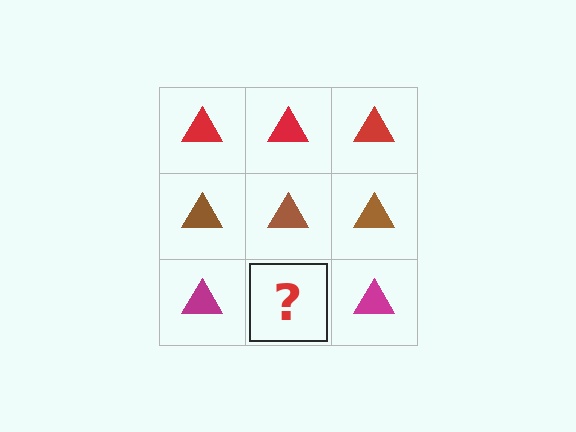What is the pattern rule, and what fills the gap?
The rule is that each row has a consistent color. The gap should be filled with a magenta triangle.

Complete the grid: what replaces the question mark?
The question mark should be replaced with a magenta triangle.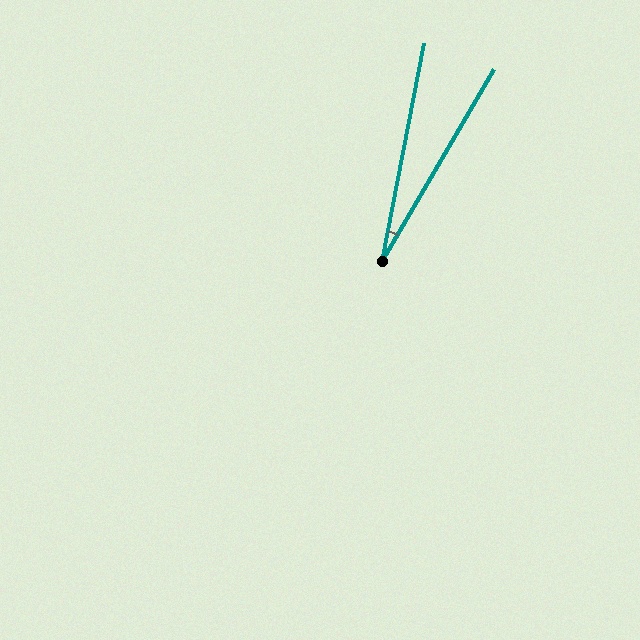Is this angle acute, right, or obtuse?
It is acute.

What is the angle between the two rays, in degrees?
Approximately 19 degrees.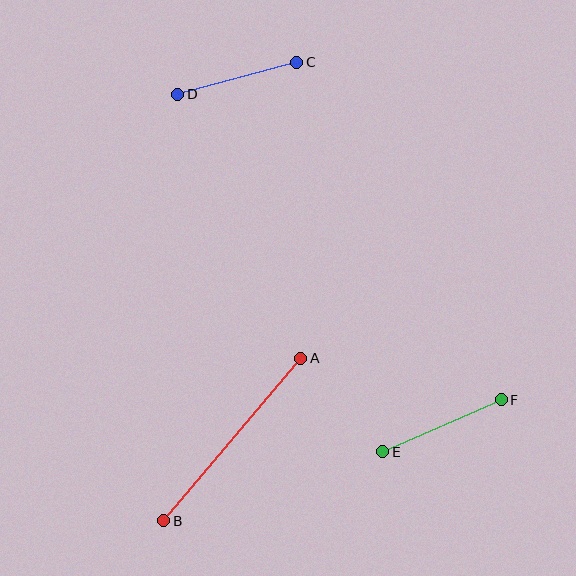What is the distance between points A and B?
The distance is approximately 212 pixels.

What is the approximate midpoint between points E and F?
The midpoint is at approximately (442, 426) pixels.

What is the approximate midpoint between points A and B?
The midpoint is at approximately (232, 440) pixels.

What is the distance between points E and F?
The distance is approximately 129 pixels.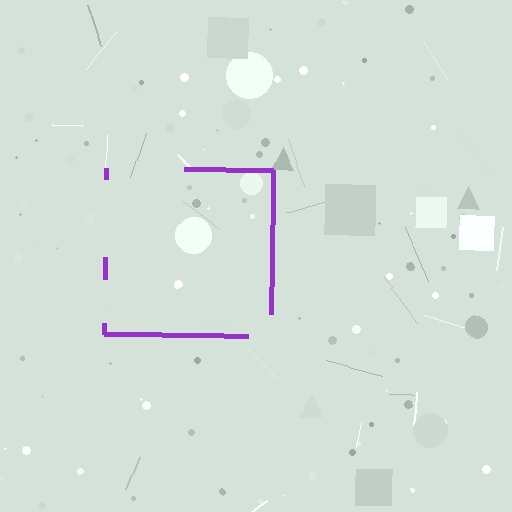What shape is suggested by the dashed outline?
The dashed outline suggests a square.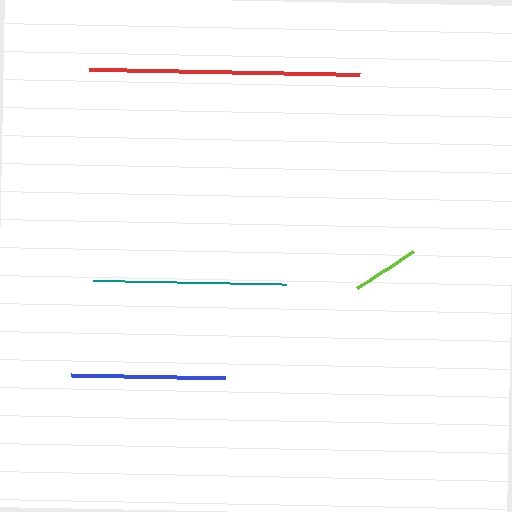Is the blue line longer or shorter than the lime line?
The blue line is longer than the lime line.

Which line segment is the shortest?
The lime line is the shortest at approximately 67 pixels.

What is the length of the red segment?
The red segment is approximately 271 pixels long.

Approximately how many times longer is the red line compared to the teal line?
The red line is approximately 1.4 times the length of the teal line.